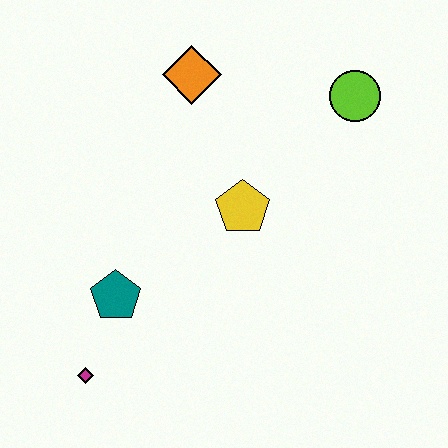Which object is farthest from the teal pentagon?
The lime circle is farthest from the teal pentagon.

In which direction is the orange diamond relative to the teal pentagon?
The orange diamond is above the teal pentagon.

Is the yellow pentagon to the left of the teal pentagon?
No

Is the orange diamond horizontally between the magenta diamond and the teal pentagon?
No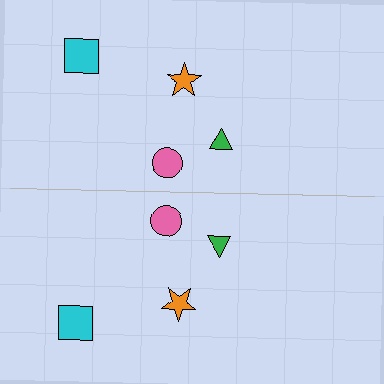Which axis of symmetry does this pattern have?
The pattern has a horizontal axis of symmetry running through the center of the image.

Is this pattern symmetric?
Yes, this pattern has bilateral (reflection) symmetry.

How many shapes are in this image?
There are 8 shapes in this image.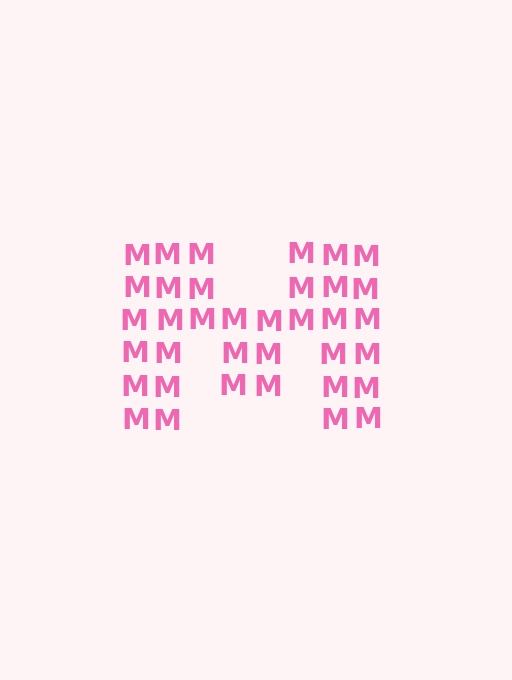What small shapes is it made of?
It is made of small letter M's.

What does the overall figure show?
The overall figure shows the letter M.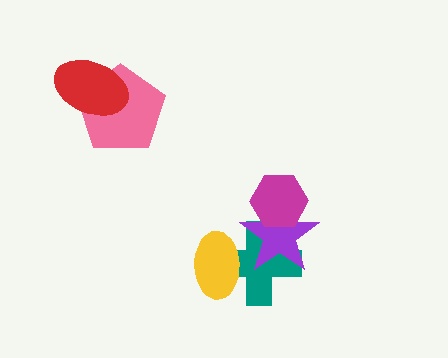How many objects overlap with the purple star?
2 objects overlap with the purple star.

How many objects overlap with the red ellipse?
1 object overlaps with the red ellipse.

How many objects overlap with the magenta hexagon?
1 object overlaps with the magenta hexagon.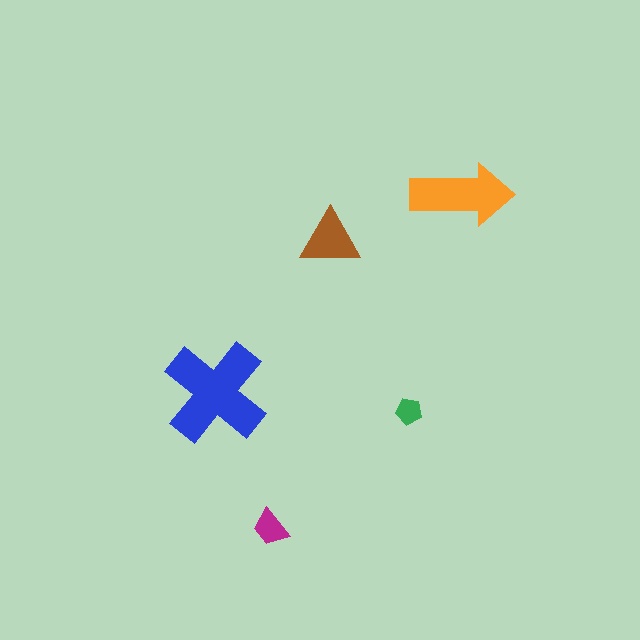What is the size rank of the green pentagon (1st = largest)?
5th.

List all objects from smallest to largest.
The green pentagon, the magenta trapezoid, the brown triangle, the orange arrow, the blue cross.